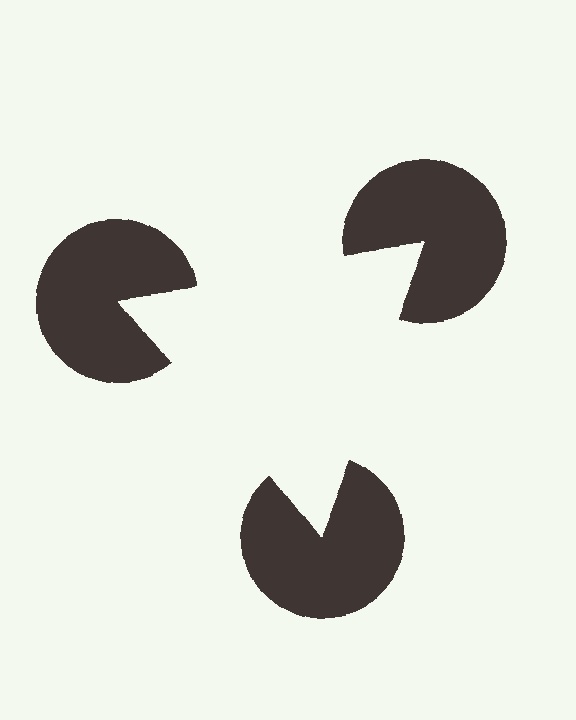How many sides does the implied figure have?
3 sides.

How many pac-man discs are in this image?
There are 3 — one at each vertex of the illusory triangle.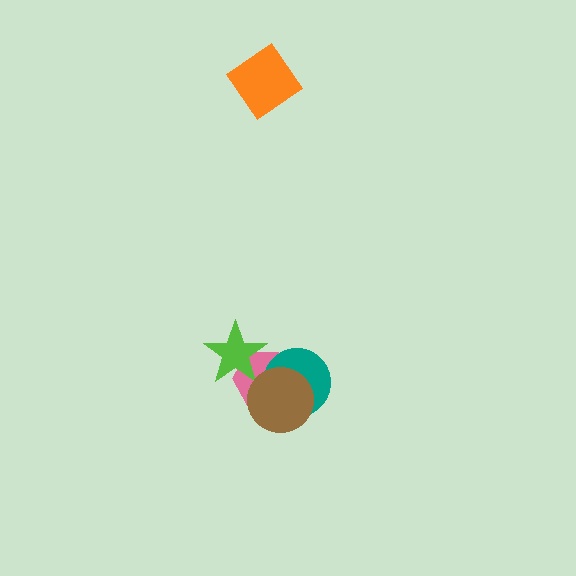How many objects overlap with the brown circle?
2 objects overlap with the brown circle.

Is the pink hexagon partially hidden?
Yes, it is partially covered by another shape.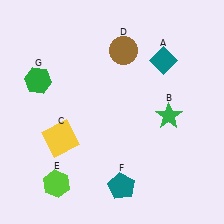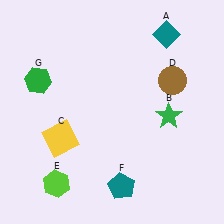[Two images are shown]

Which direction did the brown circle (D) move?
The brown circle (D) moved right.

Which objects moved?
The objects that moved are: the teal diamond (A), the brown circle (D).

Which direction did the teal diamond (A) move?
The teal diamond (A) moved up.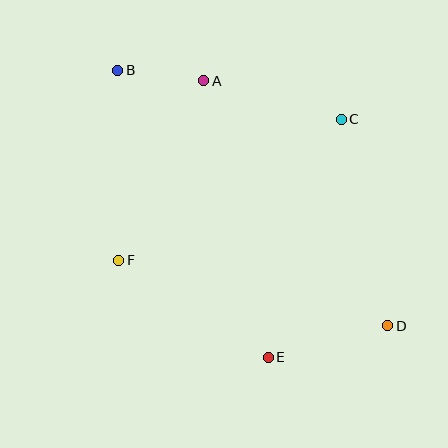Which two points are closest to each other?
Points A and B are closest to each other.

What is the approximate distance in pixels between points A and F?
The distance between A and F is approximately 199 pixels.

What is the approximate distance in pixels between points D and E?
The distance between D and E is approximately 124 pixels.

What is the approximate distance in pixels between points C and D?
The distance between C and D is approximately 211 pixels.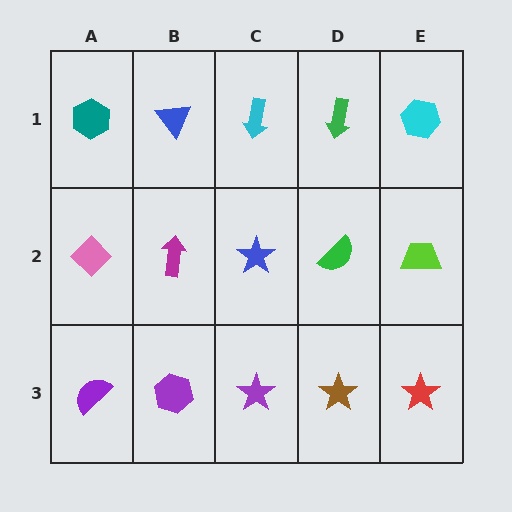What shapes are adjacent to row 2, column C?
A cyan arrow (row 1, column C), a purple star (row 3, column C), a magenta arrow (row 2, column B), a green semicircle (row 2, column D).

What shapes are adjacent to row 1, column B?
A magenta arrow (row 2, column B), a teal hexagon (row 1, column A), a cyan arrow (row 1, column C).